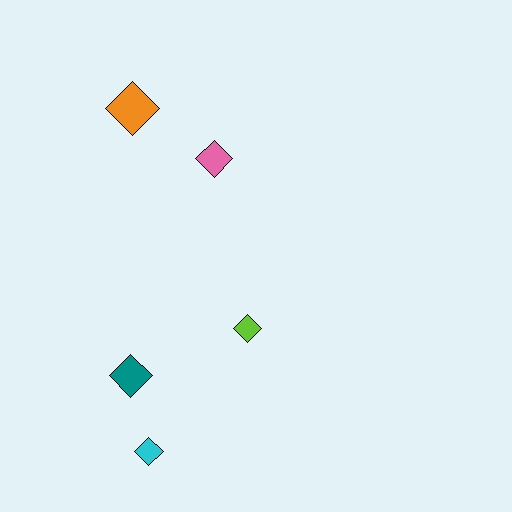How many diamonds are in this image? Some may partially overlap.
There are 5 diamonds.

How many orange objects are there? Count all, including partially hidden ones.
There is 1 orange object.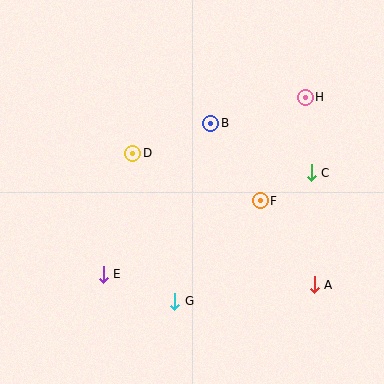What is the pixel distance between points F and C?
The distance between F and C is 58 pixels.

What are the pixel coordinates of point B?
Point B is at (211, 123).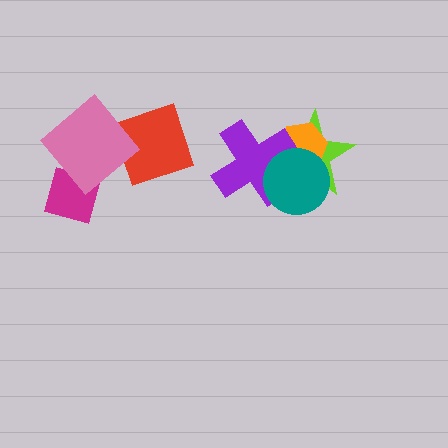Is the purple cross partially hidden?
Yes, it is partially covered by another shape.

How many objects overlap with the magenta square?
1 object overlaps with the magenta square.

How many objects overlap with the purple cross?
3 objects overlap with the purple cross.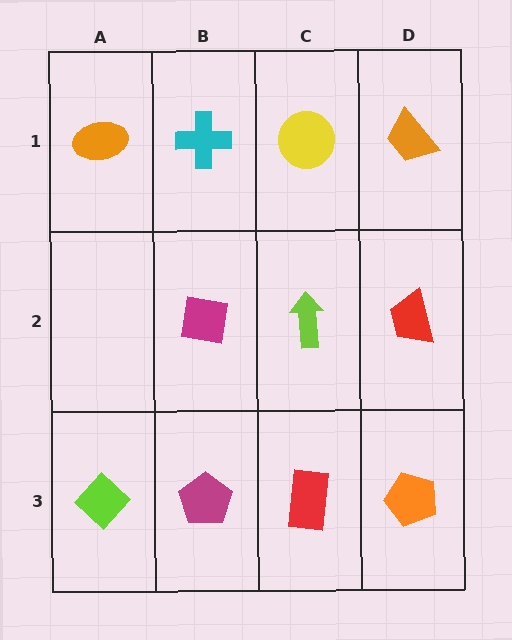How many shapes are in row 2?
3 shapes.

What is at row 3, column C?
A red rectangle.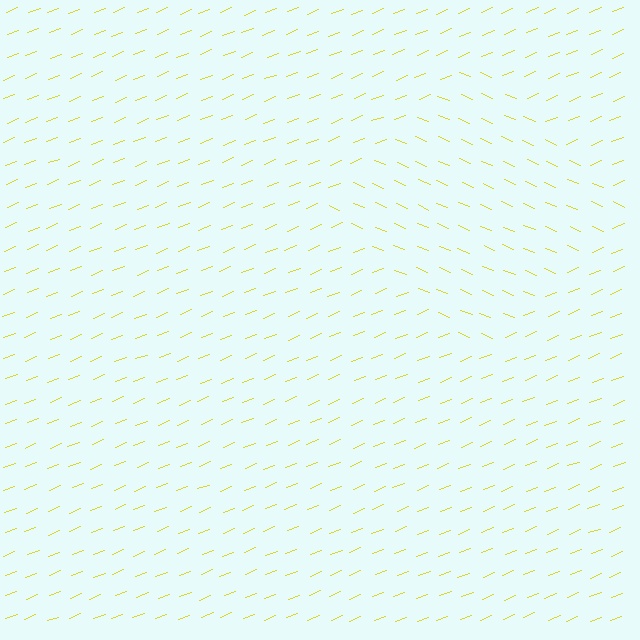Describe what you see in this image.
The image is filled with small yellow line segments. A diamond region in the image has lines oriented differently from the surrounding lines, creating a visible texture boundary.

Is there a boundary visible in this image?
Yes, there is a texture boundary formed by a change in line orientation.